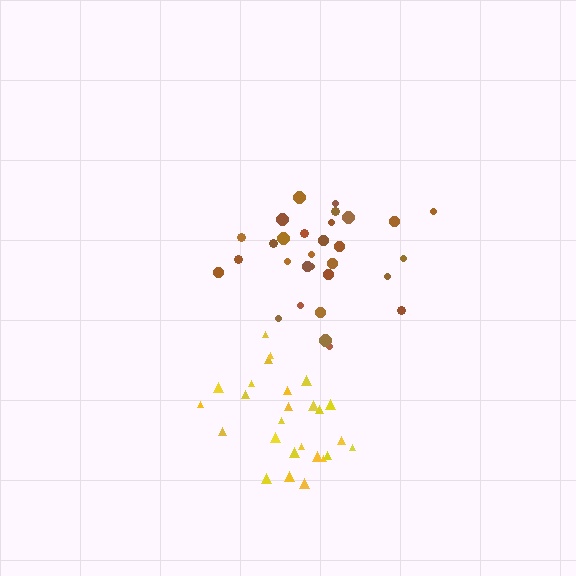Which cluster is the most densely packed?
Yellow.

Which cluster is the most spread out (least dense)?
Brown.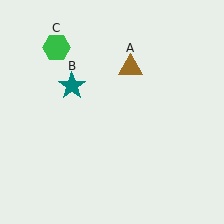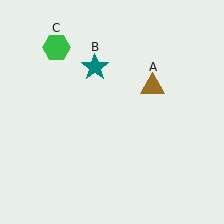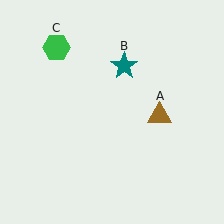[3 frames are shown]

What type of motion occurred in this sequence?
The brown triangle (object A), teal star (object B) rotated clockwise around the center of the scene.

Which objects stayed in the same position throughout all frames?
Green hexagon (object C) remained stationary.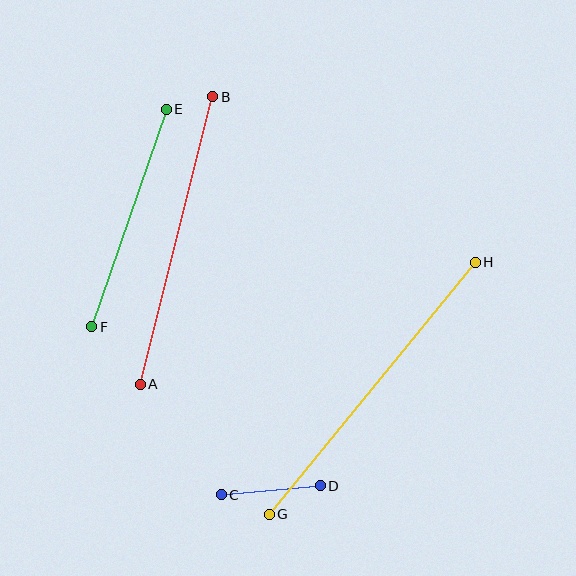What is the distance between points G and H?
The distance is approximately 325 pixels.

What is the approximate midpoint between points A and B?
The midpoint is at approximately (176, 240) pixels.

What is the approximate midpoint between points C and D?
The midpoint is at approximately (271, 490) pixels.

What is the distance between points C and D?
The distance is approximately 99 pixels.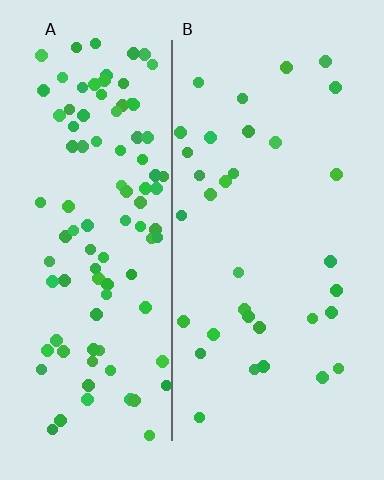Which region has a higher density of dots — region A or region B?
A (the left).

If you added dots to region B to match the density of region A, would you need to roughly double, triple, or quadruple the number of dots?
Approximately triple.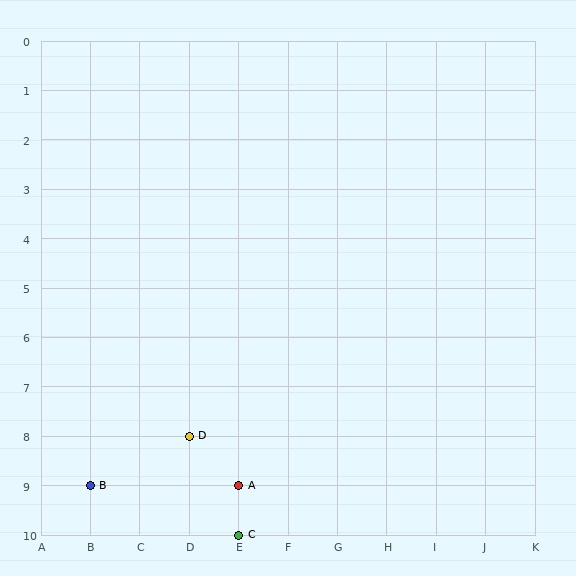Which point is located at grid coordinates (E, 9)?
Point A is at (E, 9).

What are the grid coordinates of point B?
Point B is at grid coordinates (B, 9).